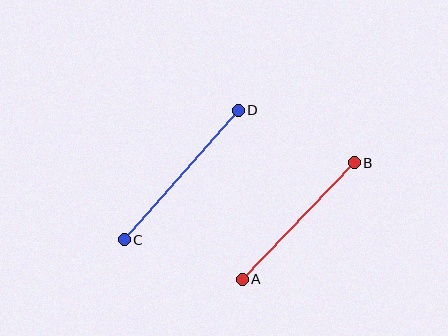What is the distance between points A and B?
The distance is approximately 162 pixels.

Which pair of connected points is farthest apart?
Points C and D are farthest apart.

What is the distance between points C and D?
The distance is approximately 172 pixels.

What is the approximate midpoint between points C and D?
The midpoint is at approximately (181, 175) pixels.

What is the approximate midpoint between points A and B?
The midpoint is at approximately (298, 221) pixels.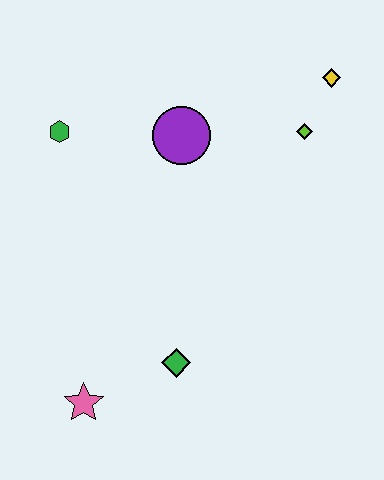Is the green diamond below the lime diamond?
Yes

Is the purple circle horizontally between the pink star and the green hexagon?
No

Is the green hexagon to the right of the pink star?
No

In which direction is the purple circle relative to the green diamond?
The purple circle is above the green diamond.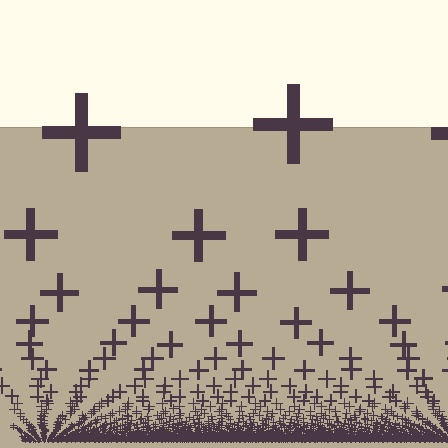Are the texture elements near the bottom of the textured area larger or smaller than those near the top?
Smaller. The gradient is inverted — elements near the bottom are smaller and denser.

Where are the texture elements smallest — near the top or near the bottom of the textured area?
Near the bottom.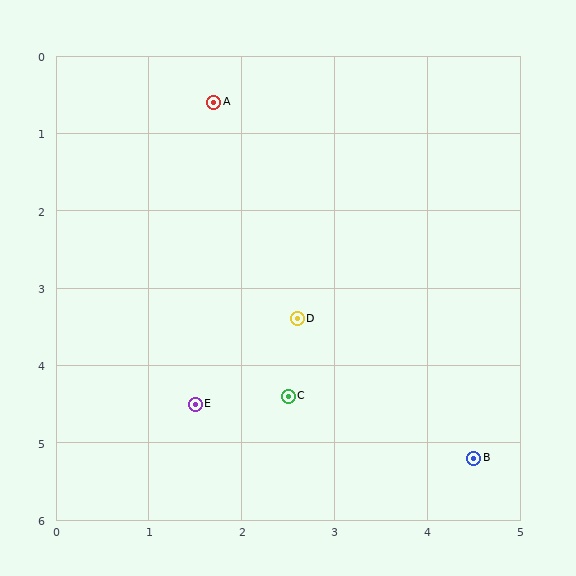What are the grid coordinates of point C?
Point C is at approximately (2.5, 4.4).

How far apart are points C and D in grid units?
Points C and D are about 1.0 grid units apart.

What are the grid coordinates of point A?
Point A is at approximately (1.7, 0.6).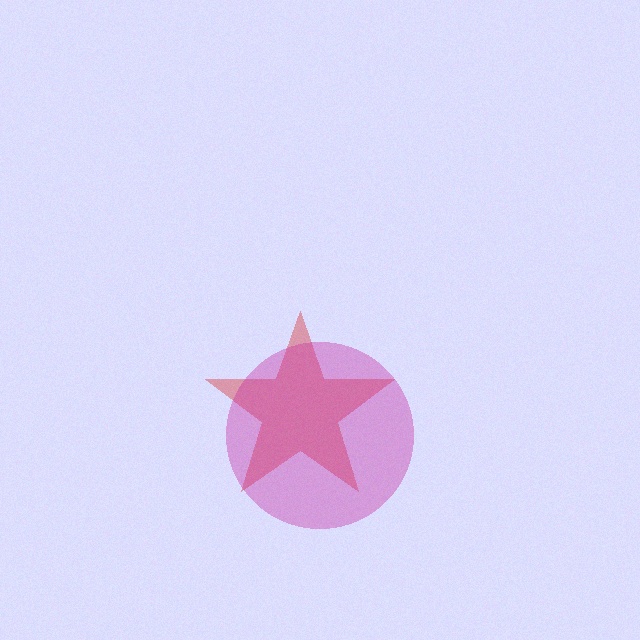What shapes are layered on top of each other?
The layered shapes are: a red star, a magenta circle.